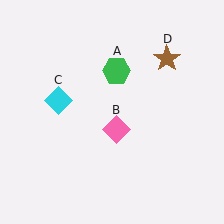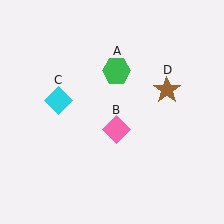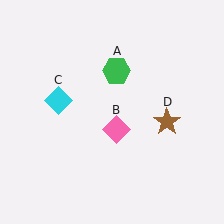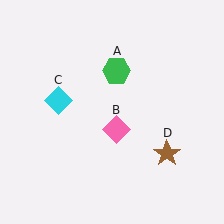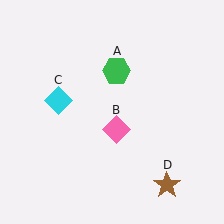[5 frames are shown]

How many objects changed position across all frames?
1 object changed position: brown star (object D).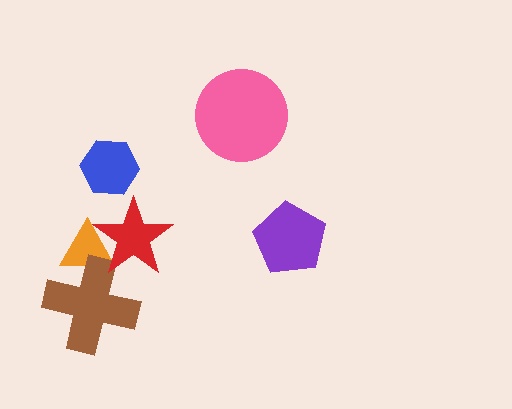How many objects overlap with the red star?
2 objects overlap with the red star.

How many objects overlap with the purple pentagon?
0 objects overlap with the purple pentagon.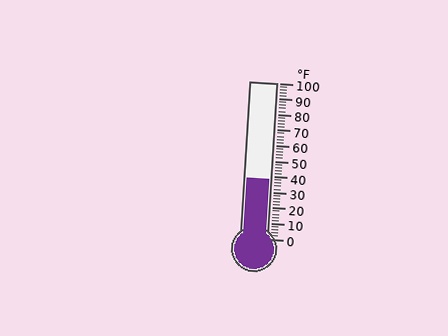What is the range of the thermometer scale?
The thermometer scale ranges from 0°F to 100°F.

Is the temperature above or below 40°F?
The temperature is below 40°F.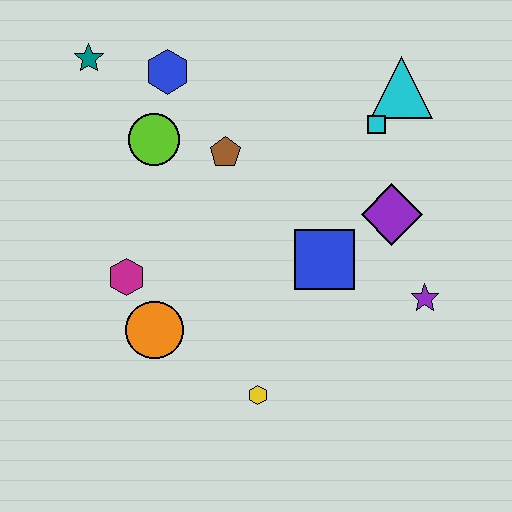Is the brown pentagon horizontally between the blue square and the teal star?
Yes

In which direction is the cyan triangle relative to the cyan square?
The cyan triangle is above the cyan square.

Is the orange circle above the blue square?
No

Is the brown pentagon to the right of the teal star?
Yes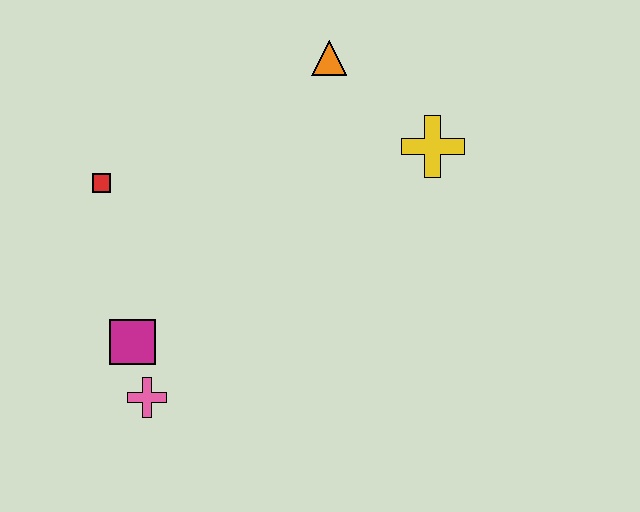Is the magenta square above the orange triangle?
No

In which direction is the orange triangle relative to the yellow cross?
The orange triangle is to the left of the yellow cross.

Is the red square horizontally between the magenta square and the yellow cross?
No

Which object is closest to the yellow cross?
The orange triangle is closest to the yellow cross.